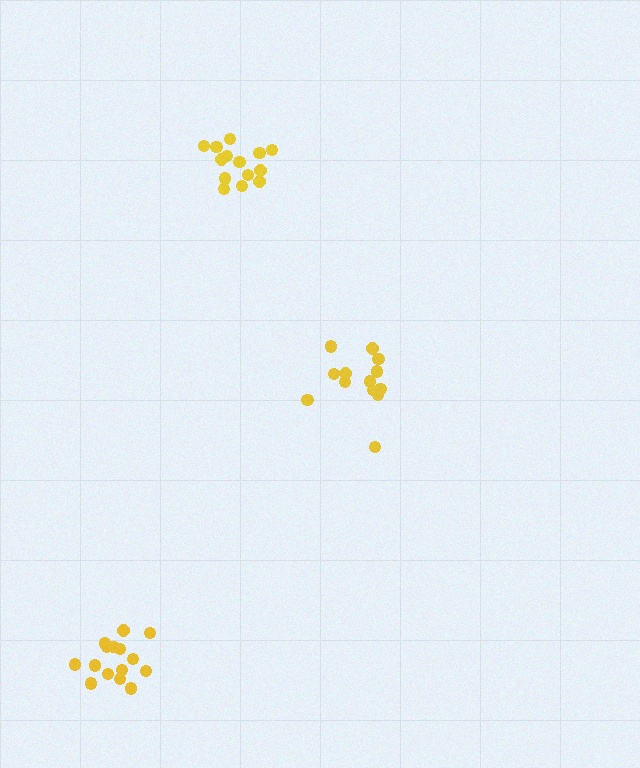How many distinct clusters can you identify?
There are 3 distinct clusters.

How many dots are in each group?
Group 1: 13 dots, Group 2: 14 dots, Group 3: 15 dots (42 total).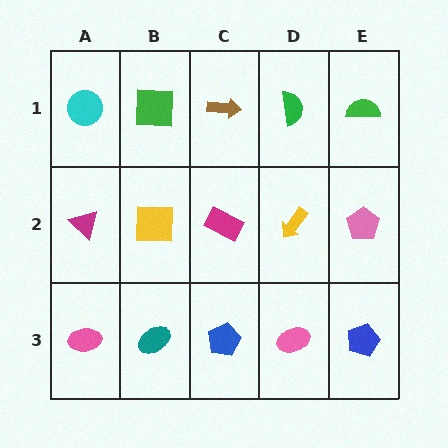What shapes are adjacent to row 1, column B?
A yellow square (row 2, column B), a cyan circle (row 1, column A), a brown arrow (row 1, column C).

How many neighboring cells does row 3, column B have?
3.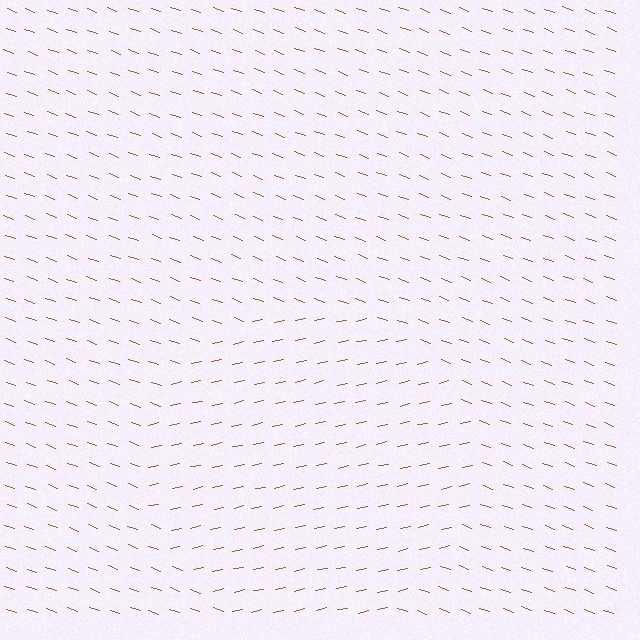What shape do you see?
I see a circle.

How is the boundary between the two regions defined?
The boundary is defined purely by a change in line orientation (approximately 32 degrees difference). All lines are the same color and thickness.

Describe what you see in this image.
The image is filled with small brown line segments. A circle region in the image has lines oriented differently from the surrounding lines, creating a visible texture boundary.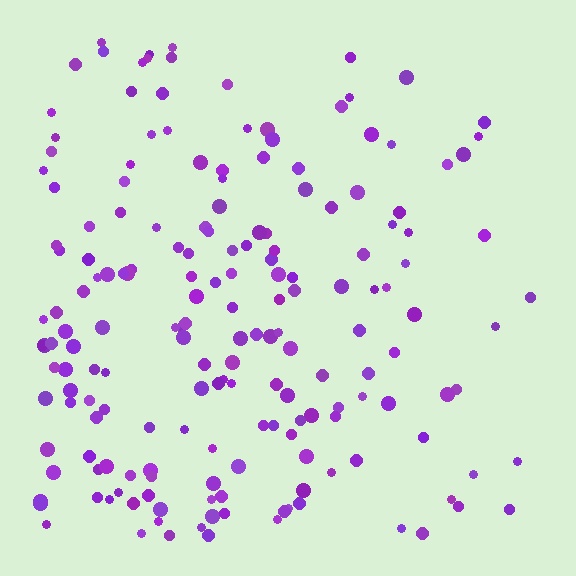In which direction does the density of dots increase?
From right to left, with the left side densest.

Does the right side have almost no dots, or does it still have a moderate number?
Still a moderate number, just noticeably fewer than the left.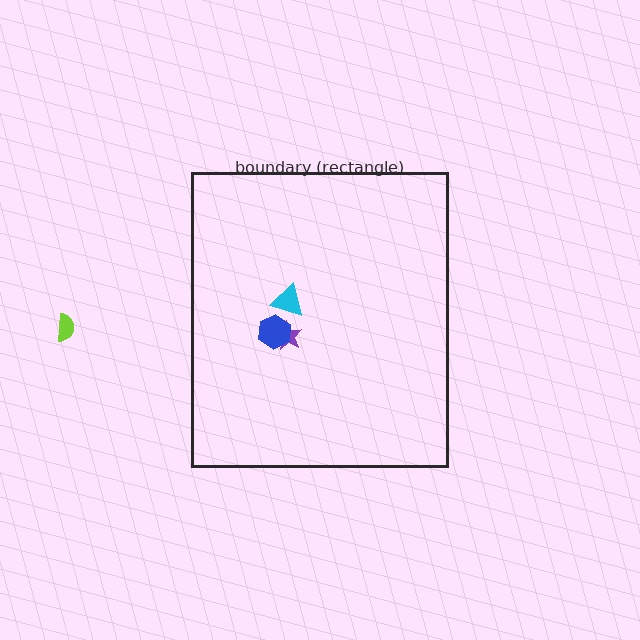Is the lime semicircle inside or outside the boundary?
Outside.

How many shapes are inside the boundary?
3 inside, 1 outside.